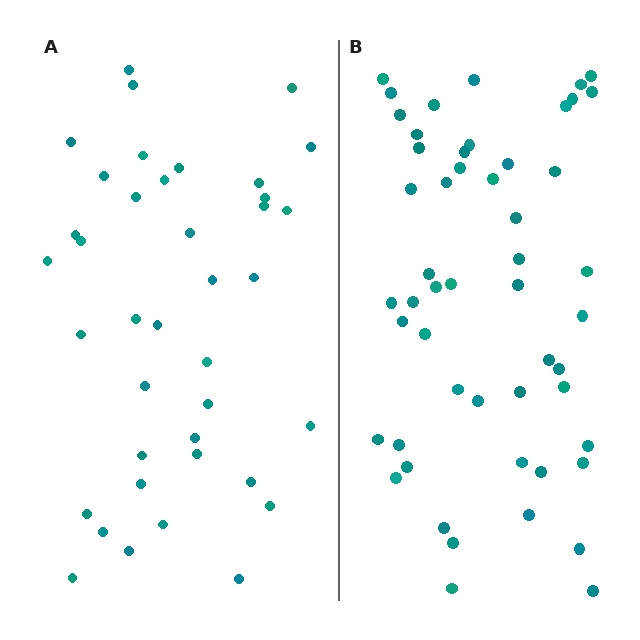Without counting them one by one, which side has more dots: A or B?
Region B (the right region) has more dots.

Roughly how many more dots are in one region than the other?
Region B has approximately 15 more dots than region A.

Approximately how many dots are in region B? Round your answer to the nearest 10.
About 50 dots. (The exact count is 52, which rounds to 50.)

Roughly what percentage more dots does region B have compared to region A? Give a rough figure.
About 35% more.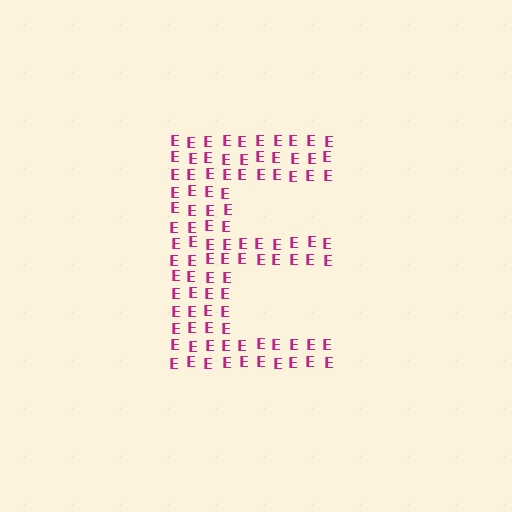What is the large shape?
The large shape is the letter E.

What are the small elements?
The small elements are letter E's.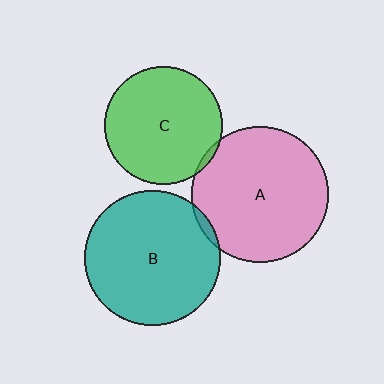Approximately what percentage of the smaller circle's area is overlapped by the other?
Approximately 5%.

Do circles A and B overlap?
Yes.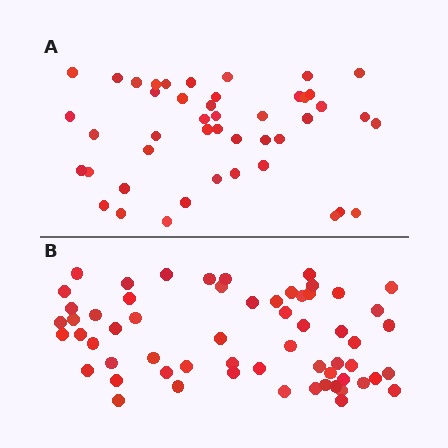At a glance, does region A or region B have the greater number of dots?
Region B (the bottom region) has more dots.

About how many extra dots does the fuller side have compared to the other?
Region B has approximately 15 more dots than region A.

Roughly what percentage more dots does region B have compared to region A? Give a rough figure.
About 35% more.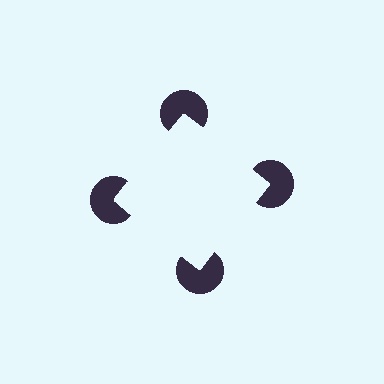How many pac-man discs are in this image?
There are 4 — one at each vertex of the illusory square.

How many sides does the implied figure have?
4 sides.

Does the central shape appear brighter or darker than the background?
It typically appears slightly brighter than the background, even though no actual brightness change is drawn.